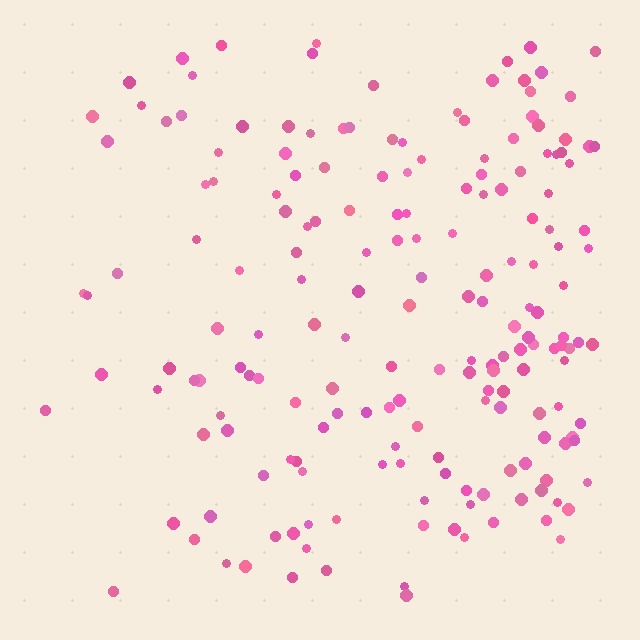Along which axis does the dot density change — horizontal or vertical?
Horizontal.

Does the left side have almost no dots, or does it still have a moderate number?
Still a moderate number, just noticeably fewer than the right.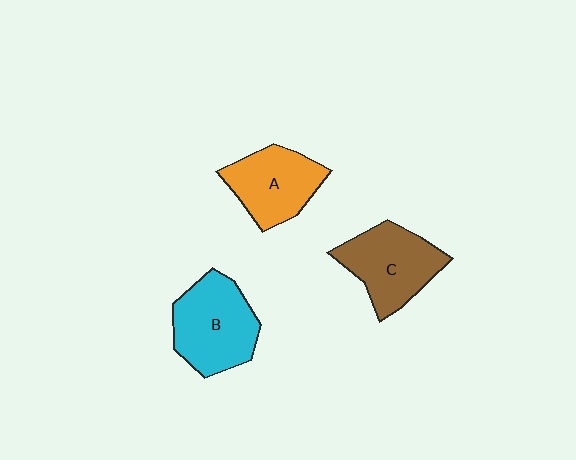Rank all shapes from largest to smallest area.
From largest to smallest: B (cyan), C (brown), A (orange).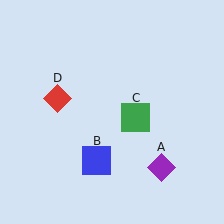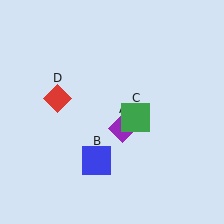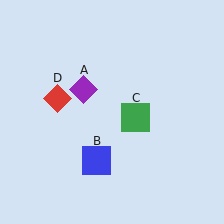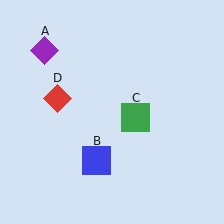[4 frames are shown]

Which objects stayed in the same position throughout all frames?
Blue square (object B) and green square (object C) and red diamond (object D) remained stationary.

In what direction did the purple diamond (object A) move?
The purple diamond (object A) moved up and to the left.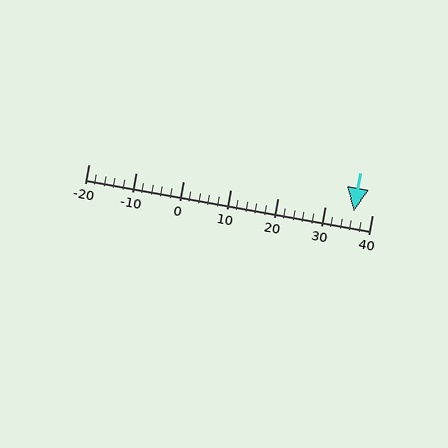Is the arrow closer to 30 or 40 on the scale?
The arrow is closer to 40.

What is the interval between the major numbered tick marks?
The major tick marks are spaced 10 units apart.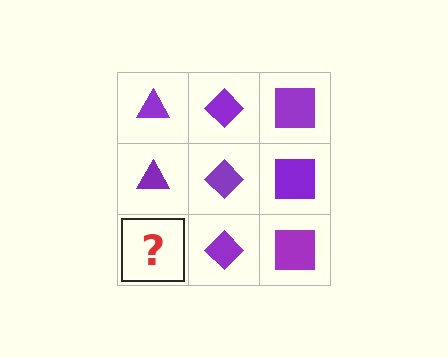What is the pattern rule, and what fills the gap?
The rule is that each column has a consistent shape. The gap should be filled with a purple triangle.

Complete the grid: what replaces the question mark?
The question mark should be replaced with a purple triangle.